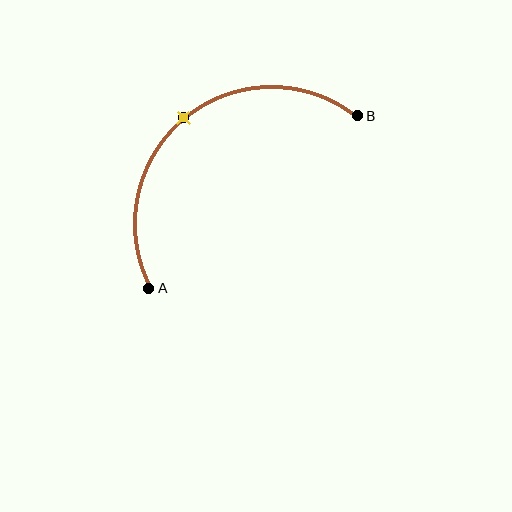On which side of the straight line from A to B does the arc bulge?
The arc bulges above and to the left of the straight line connecting A and B.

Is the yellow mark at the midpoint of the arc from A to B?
Yes. The yellow mark lies on the arc at equal arc-length from both A and B — it is the arc midpoint.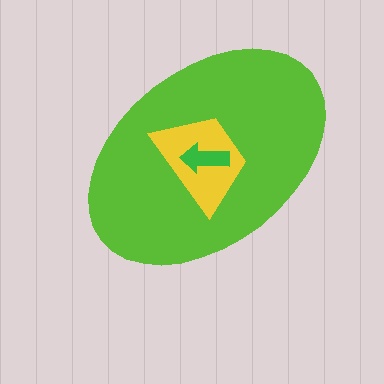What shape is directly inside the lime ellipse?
The yellow trapezoid.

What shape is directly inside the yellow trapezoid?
The green arrow.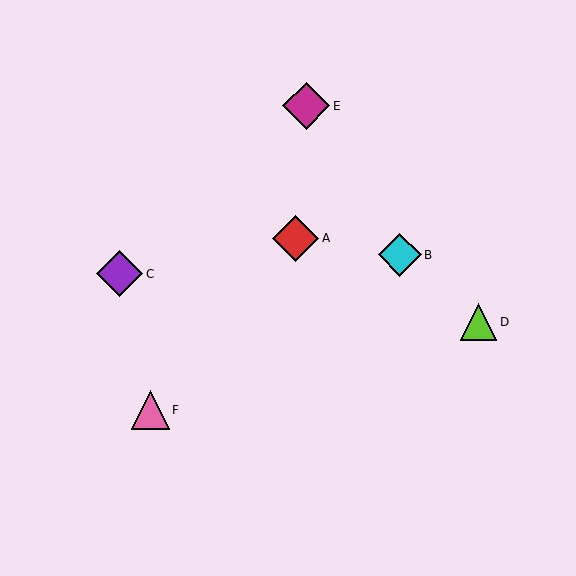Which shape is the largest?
The magenta diamond (labeled E) is the largest.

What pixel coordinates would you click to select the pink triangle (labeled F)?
Click at (150, 410) to select the pink triangle F.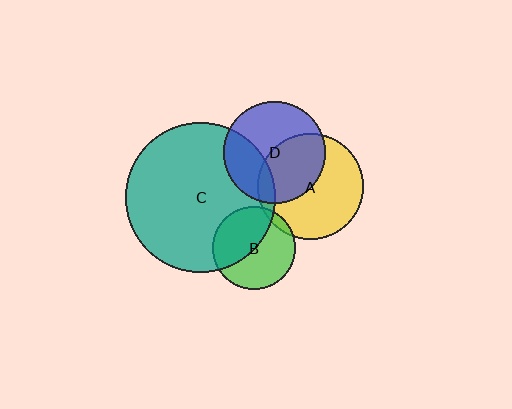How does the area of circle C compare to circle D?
Approximately 2.2 times.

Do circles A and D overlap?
Yes.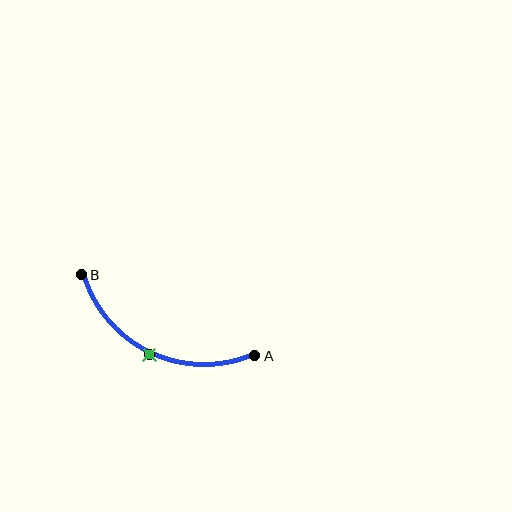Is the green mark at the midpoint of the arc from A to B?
Yes. The green mark lies on the arc at equal arc-length from both A and B — it is the arc midpoint.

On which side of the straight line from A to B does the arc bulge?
The arc bulges below the straight line connecting A and B.